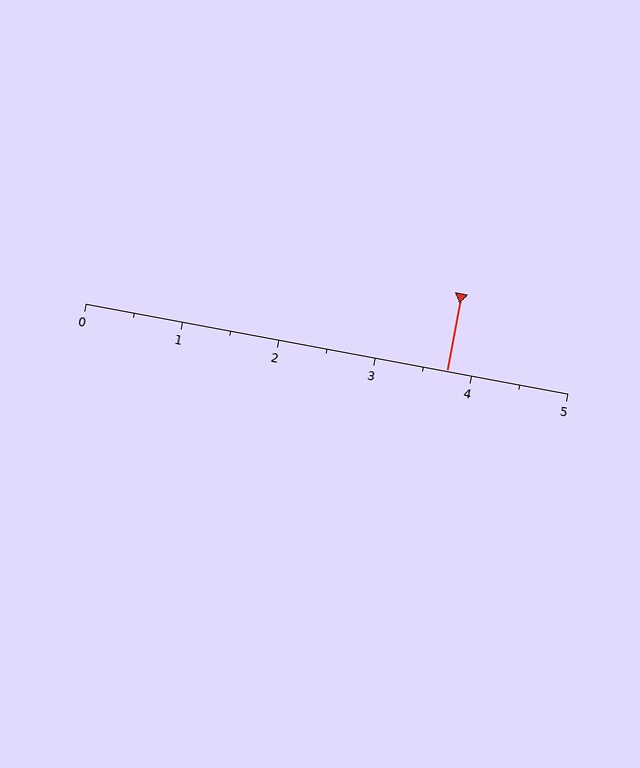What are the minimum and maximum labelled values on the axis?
The axis runs from 0 to 5.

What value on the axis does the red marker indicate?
The marker indicates approximately 3.8.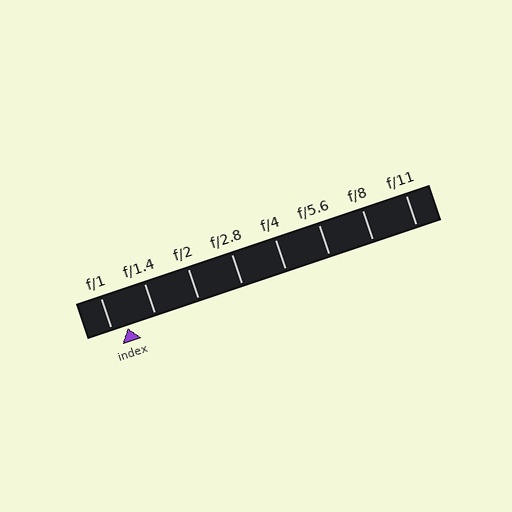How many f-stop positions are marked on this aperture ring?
There are 8 f-stop positions marked.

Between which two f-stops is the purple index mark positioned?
The index mark is between f/1 and f/1.4.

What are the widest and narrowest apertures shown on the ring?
The widest aperture shown is f/1 and the narrowest is f/11.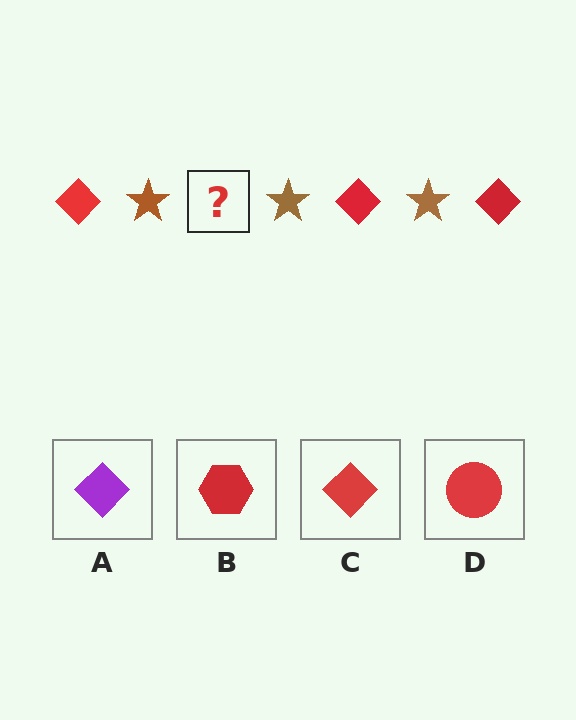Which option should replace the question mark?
Option C.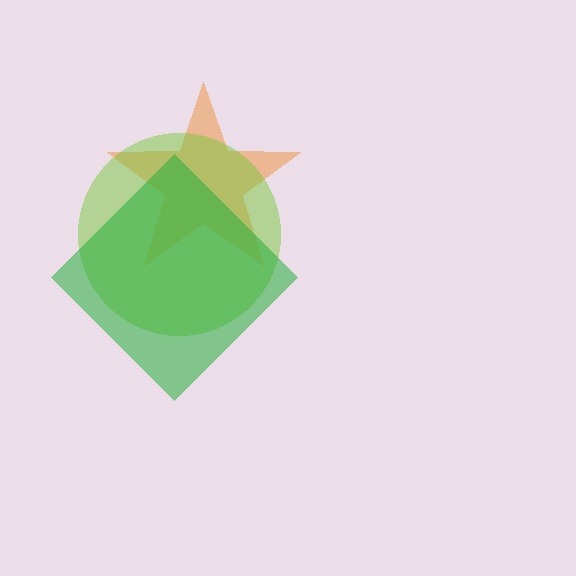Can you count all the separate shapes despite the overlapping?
Yes, there are 3 separate shapes.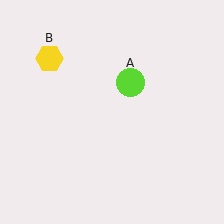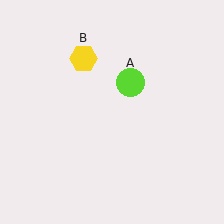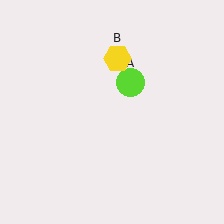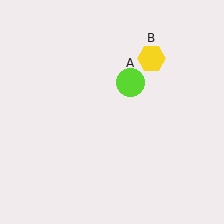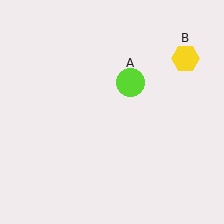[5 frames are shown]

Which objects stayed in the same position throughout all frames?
Lime circle (object A) remained stationary.